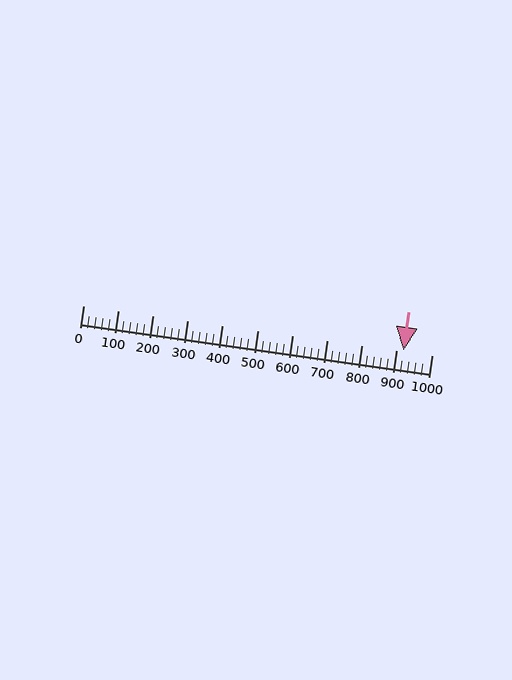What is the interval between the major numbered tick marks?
The major tick marks are spaced 100 units apart.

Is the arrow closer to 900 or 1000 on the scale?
The arrow is closer to 900.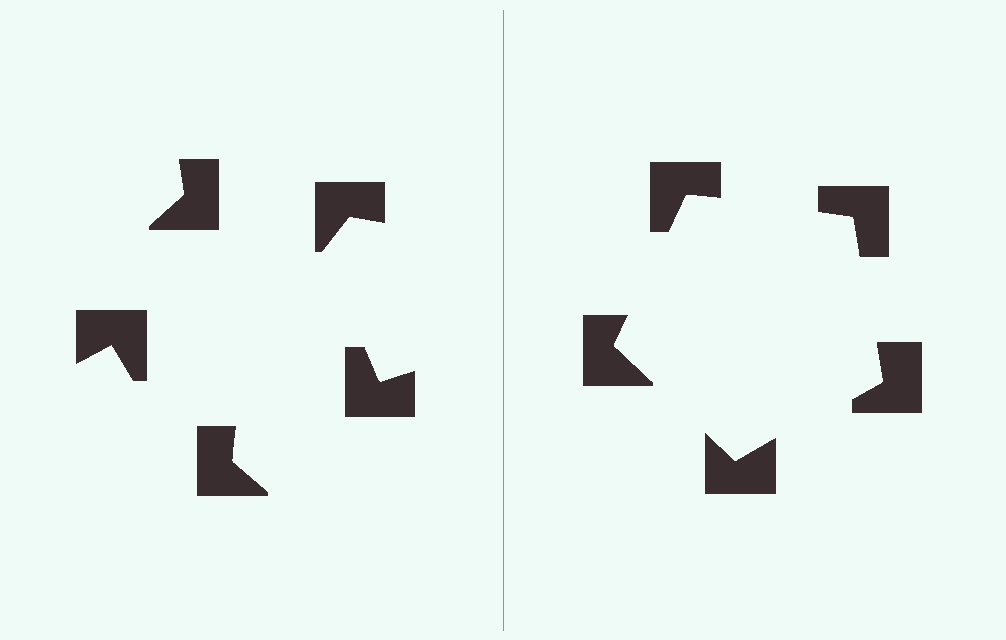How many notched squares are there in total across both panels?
10 — 5 on each side.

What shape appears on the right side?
An illusory pentagon.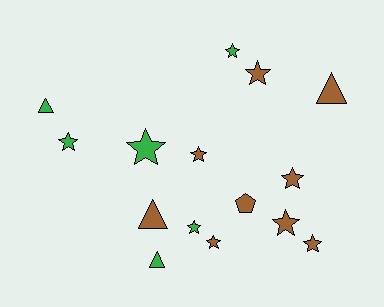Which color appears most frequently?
Brown, with 9 objects.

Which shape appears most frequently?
Star, with 10 objects.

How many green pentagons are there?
There are no green pentagons.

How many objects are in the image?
There are 15 objects.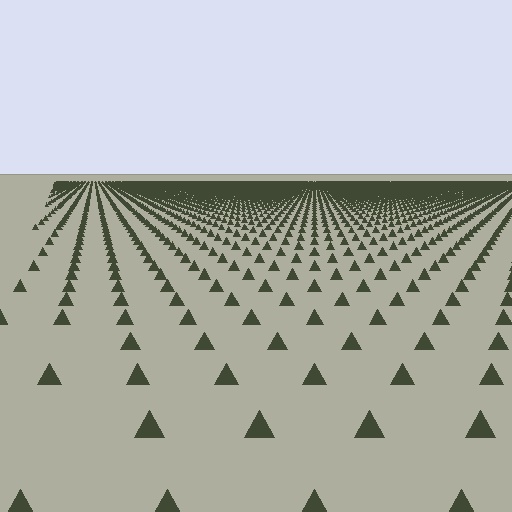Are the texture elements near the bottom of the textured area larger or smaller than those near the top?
Larger. Near the bottom, elements are closer to the viewer and appear at a bigger on-screen size.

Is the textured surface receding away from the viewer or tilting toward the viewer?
The surface is receding away from the viewer. Texture elements get smaller and denser toward the top.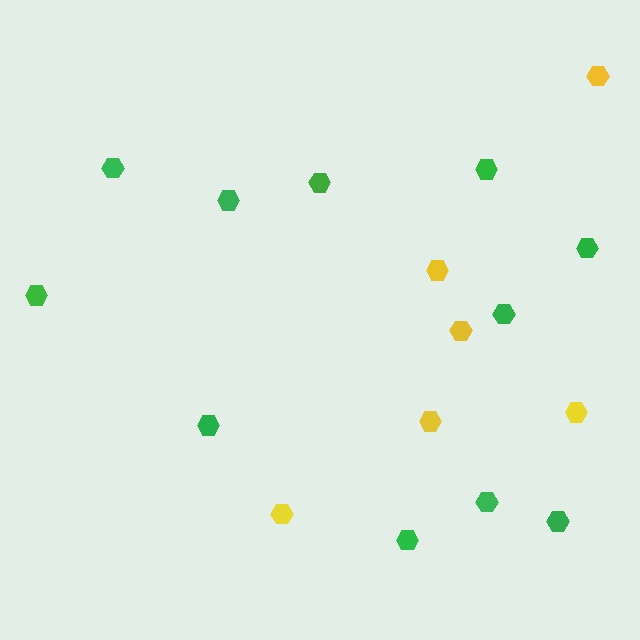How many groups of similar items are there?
There are 2 groups: one group of yellow hexagons (6) and one group of green hexagons (11).